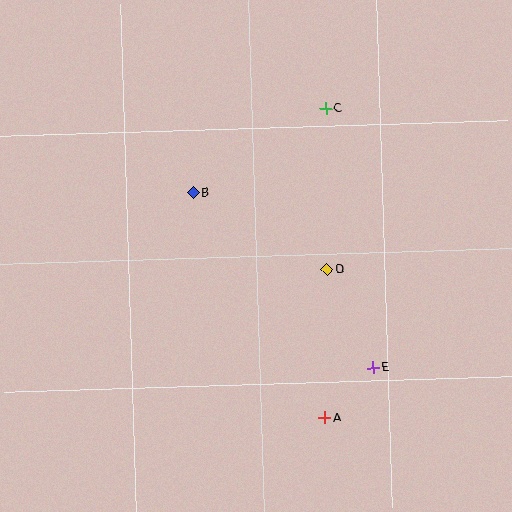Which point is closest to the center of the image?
Point D at (327, 270) is closest to the center.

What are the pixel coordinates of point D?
Point D is at (327, 270).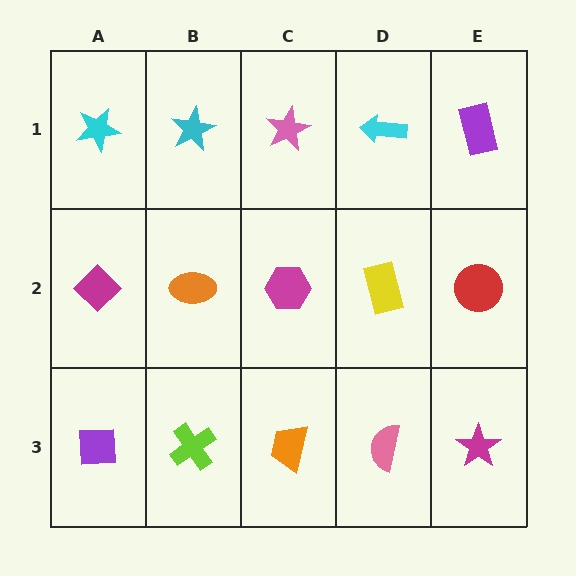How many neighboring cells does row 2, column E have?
3.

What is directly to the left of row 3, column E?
A pink semicircle.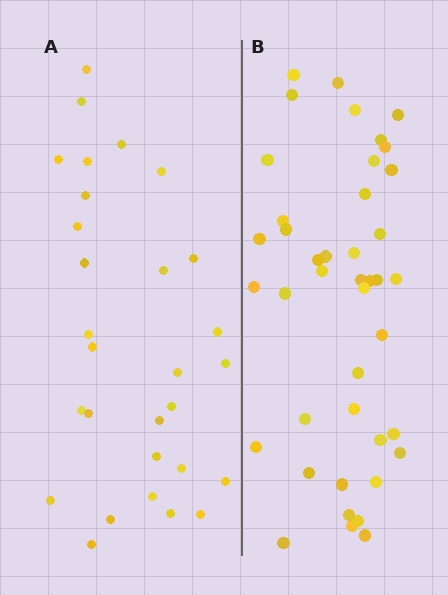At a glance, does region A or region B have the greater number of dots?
Region B (the right region) has more dots.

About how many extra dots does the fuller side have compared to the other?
Region B has approximately 15 more dots than region A.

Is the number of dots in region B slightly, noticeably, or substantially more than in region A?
Region B has noticeably more, but not dramatically so. The ratio is roughly 1.4 to 1.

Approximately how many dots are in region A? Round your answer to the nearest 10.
About 30 dots. (The exact count is 29, which rounds to 30.)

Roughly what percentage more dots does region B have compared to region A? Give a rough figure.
About 45% more.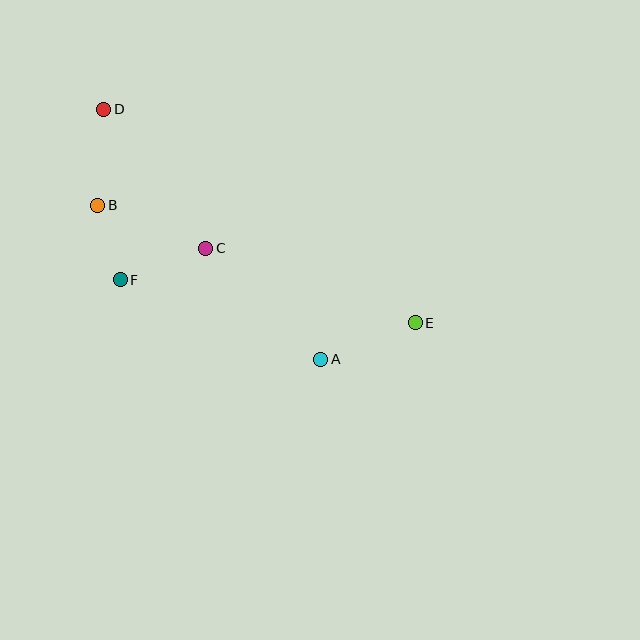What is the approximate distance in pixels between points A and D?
The distance between A and D is approximately 331 pixels.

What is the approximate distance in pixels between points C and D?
The distance between C and D is approximately 172 pixels.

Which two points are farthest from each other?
Points D and E are farthest from each other.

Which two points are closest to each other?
Points B and F are closest to each other.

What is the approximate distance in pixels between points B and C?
The distance between B and C is approximately 116 pixels.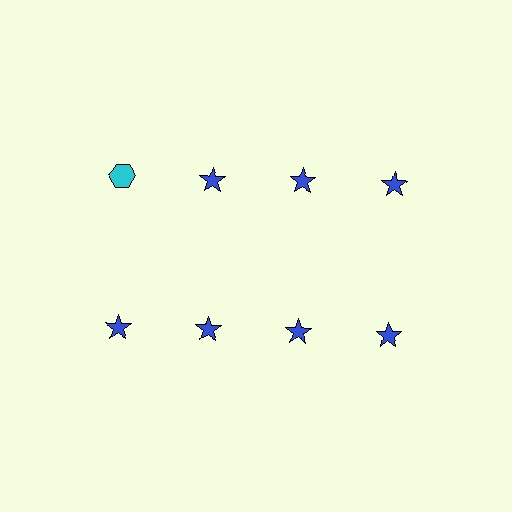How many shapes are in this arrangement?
There are 8 shapes arranged in a grid pattern.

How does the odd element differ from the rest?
It differs in both color (cyan instead of blue) and shape (hexagon instead of star).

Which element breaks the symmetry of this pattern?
The cyan hexagon in the top row, leftmost column breaks the symmetry. All other shapes are blue stars.